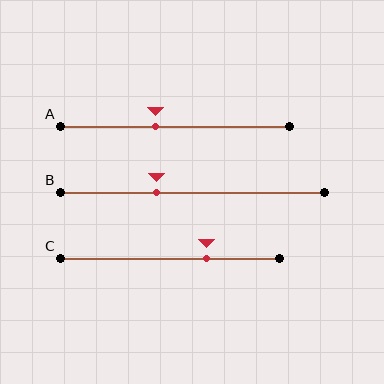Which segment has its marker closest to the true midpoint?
Segment A has its marker closest to the true midpoint.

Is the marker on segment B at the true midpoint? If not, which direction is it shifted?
No, the marker on segment B is shifted to the left by about 13% of the segment length.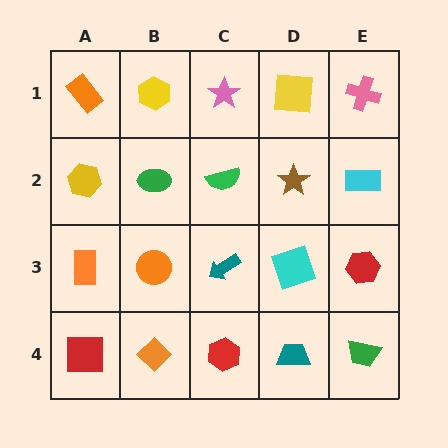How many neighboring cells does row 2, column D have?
4.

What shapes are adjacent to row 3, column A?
A yellow hexagon (row 2, column A), a red square (row 4, column A), an orange circle (row 3, column B).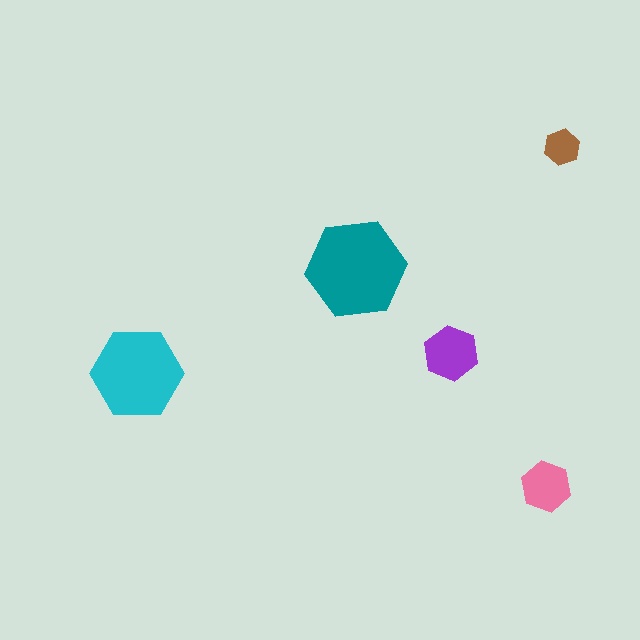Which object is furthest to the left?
The cyan hexagon is leftmost.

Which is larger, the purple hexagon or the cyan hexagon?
The cyan one.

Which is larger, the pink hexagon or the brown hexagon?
The pink one.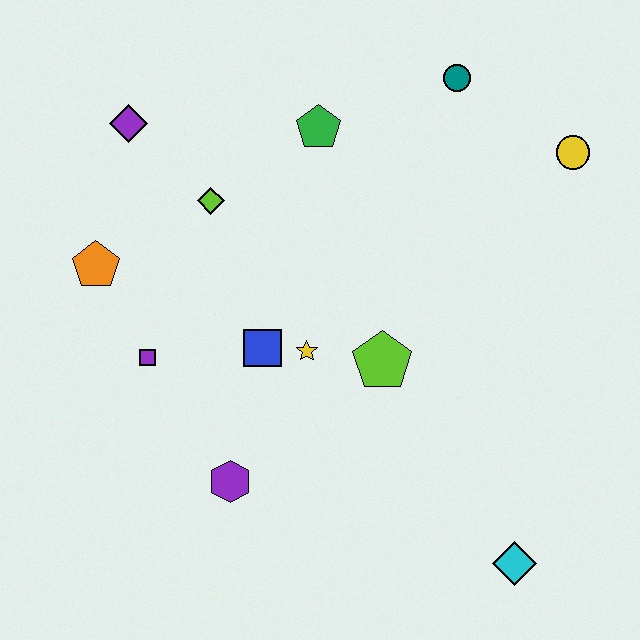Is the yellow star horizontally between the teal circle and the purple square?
Yes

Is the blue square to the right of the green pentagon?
No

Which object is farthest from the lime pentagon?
The purple diamond is farthest from the lime pentagon.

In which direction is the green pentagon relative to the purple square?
The green pentagon is above the purple square.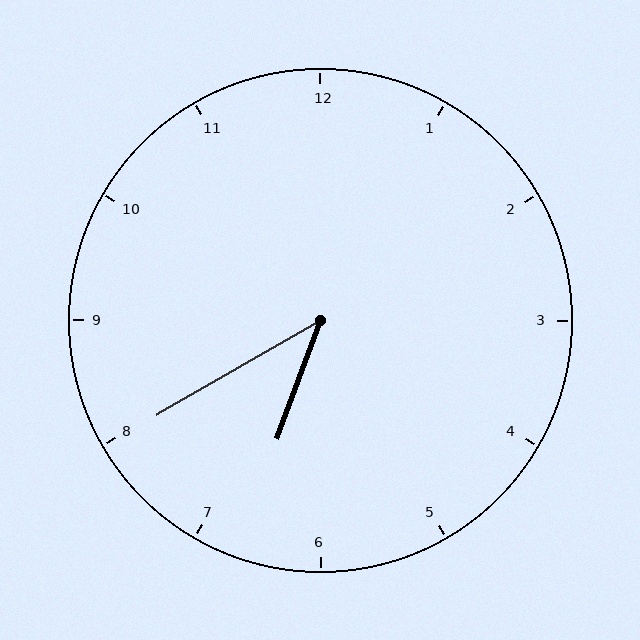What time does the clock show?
6:40.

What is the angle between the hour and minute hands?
Approximately 40 degrees.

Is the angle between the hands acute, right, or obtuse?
It is acute.